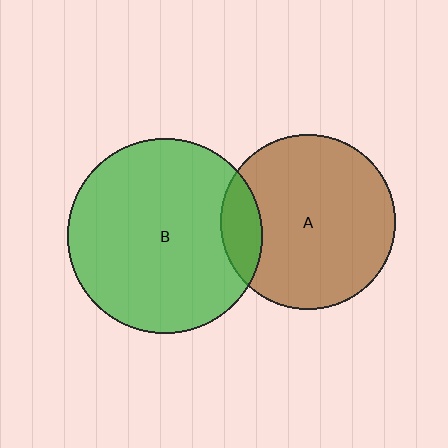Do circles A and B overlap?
Yes.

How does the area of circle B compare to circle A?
Approximately 1.2 times.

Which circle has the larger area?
Circle B (green).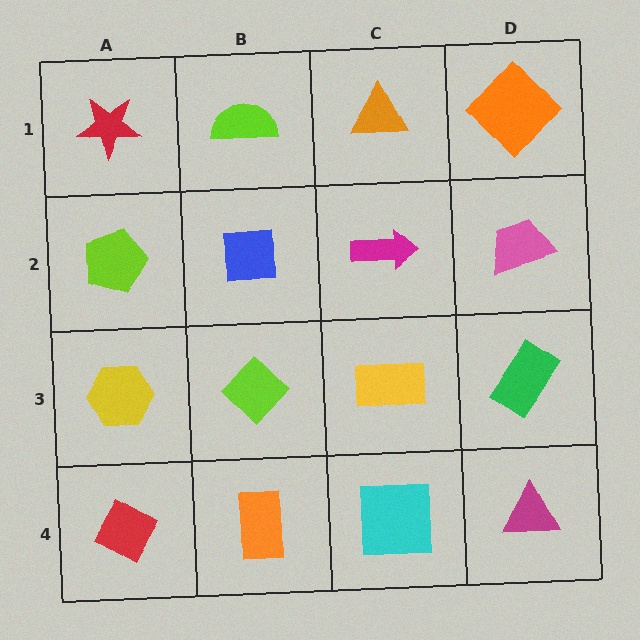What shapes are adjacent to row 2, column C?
An orange triangle (row 1, column C), a yellow rectangle (row 3, column C), a blue square (row 2, column B), a pink trapezoid (row 2, column D).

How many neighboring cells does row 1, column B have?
3.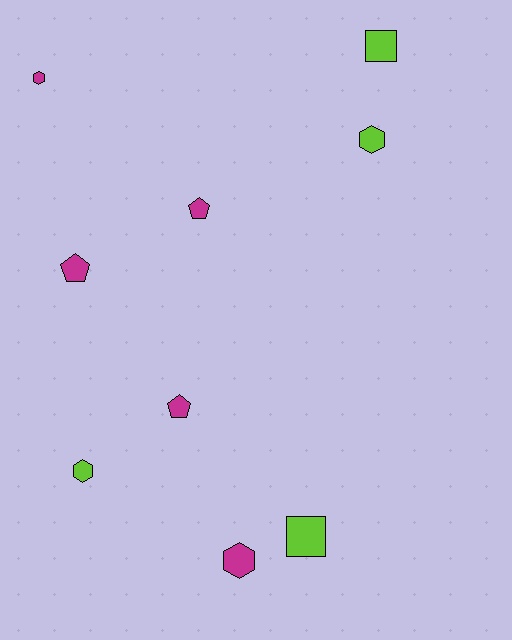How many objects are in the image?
There are 9 objects.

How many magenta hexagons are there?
There are 2 magenta hexagons.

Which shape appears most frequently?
Hexagon, with 4 objects.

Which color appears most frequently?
Magenta, with 5 objects.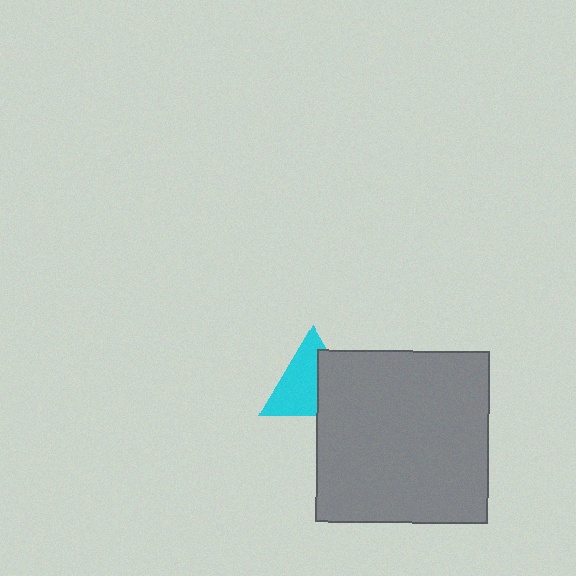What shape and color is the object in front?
The object in front is a gray square.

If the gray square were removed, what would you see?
You would see the complete cyan triangle.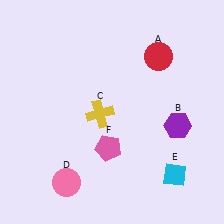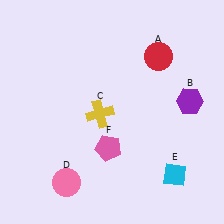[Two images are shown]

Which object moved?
The purple hexagon (B) moved up.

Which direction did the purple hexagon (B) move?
The purple hexagon (B) moved up.